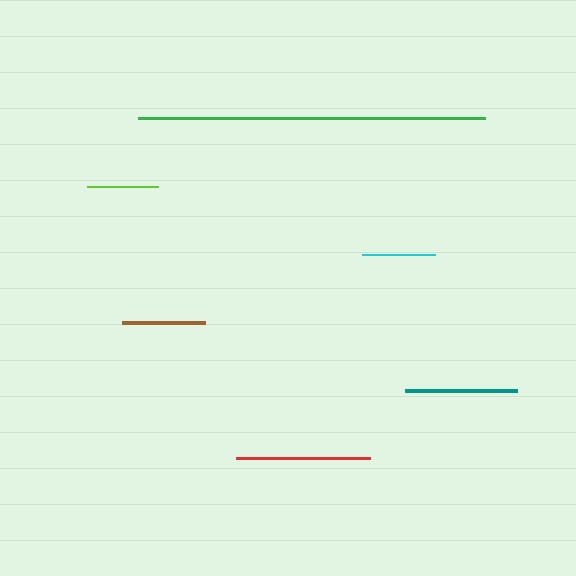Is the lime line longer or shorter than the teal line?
The teal line is longer than the lime line.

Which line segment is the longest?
The green line is the longest at approximately 347 pixels.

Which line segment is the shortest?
The lime line is the shortest at approximately 70 pixels.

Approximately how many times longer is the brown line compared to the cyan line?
The brown line is approximately 1.1 times the length of the cyan line.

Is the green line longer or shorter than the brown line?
The green line is longer than the brown line.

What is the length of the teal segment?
The teal segment is approximately 111 pixels long.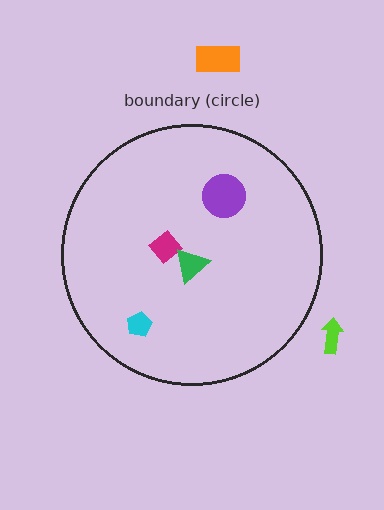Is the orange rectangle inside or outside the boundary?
Outside.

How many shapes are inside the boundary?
4 inside, 2 outside.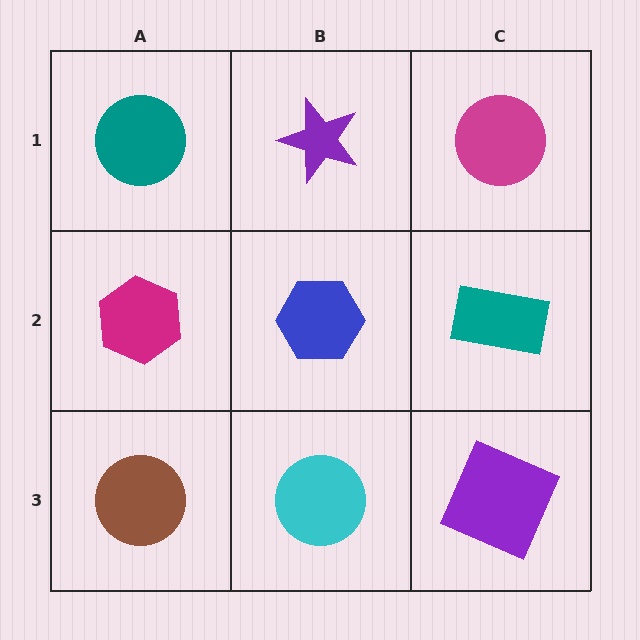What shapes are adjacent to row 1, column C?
A teal rectangle (row 2, column C), a purple star (row 1, column B).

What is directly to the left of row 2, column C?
A blue hexagon.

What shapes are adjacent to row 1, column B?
A blue hexagon (row 2, column B), a teal circle (row 1, column A), a magenta circle (row 1, column C).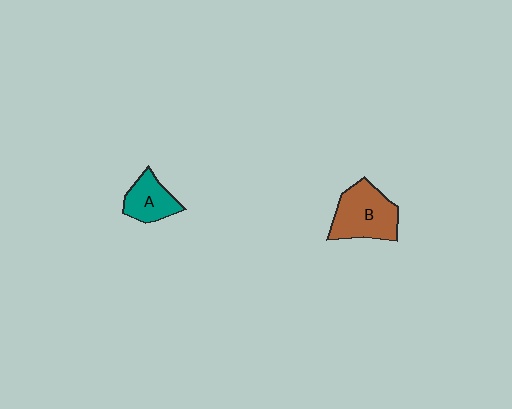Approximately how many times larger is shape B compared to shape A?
Approximately 1.6 times.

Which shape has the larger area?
Shape B (brown).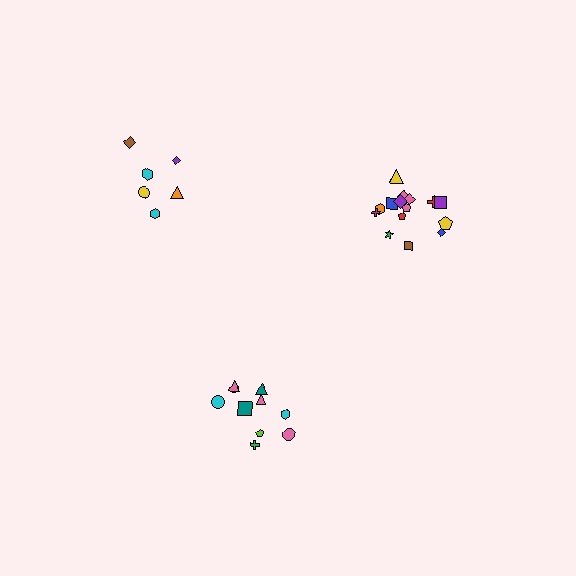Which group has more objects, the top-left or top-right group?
The top-right group.